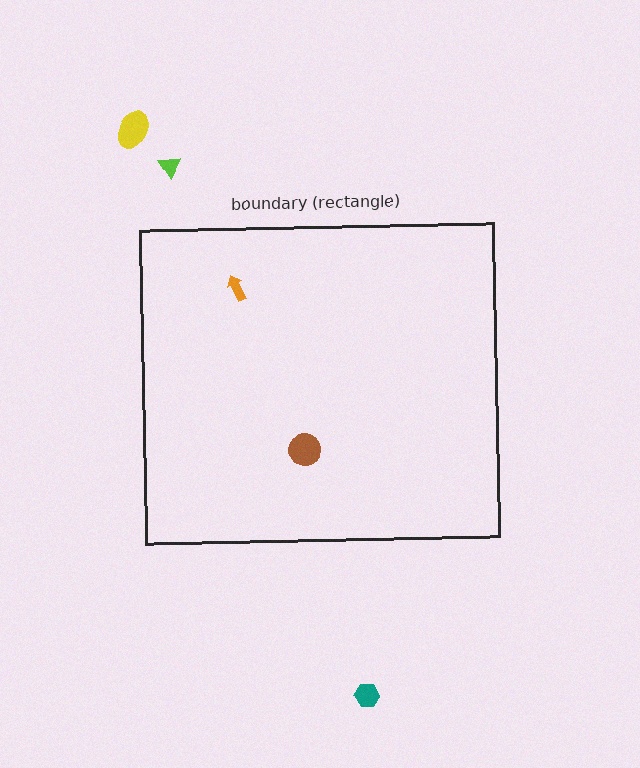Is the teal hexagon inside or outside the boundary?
Outside.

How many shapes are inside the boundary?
2 inside, 3 outside.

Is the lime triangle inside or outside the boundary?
Outside.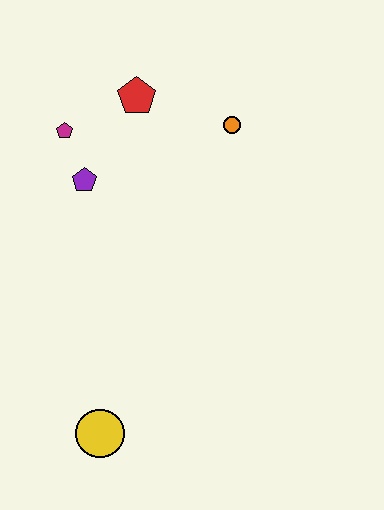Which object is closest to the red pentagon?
The magenta pentagon is closest to the red pentagon.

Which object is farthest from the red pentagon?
The yellow circle is farthest from the red pentagon.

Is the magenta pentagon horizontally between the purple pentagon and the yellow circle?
No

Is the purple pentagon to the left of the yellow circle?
Yes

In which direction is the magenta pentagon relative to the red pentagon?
The magenta pentagon is to the left of the red pentagon.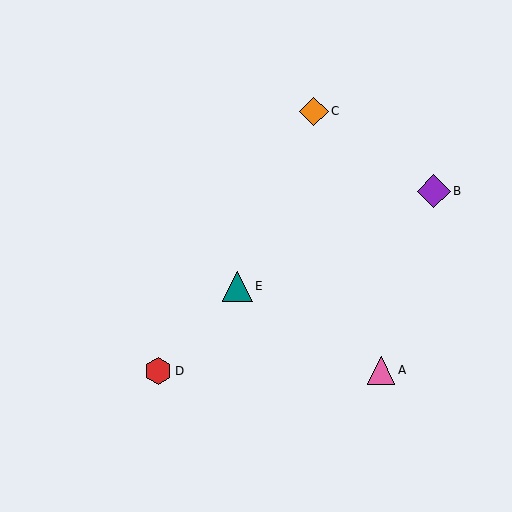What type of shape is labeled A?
Shape A is a pink triangle.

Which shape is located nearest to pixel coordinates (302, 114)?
The orange diamond (labeled C) at (314, 111) is nearest to that location.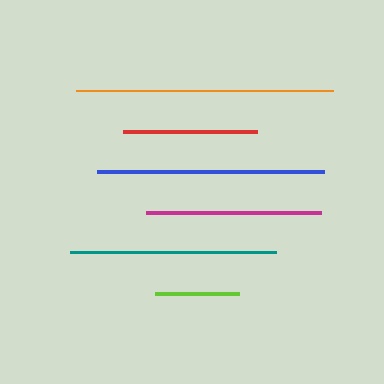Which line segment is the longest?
The orange line is the longest at approximately 257 pixels.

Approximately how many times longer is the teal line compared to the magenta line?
The teal line is approximately 1.2 times the length of the magenta line.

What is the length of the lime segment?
The lime segment is approximately 84 pixels long.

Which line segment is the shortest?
The lime line is the shortest at approximately 84 pixels.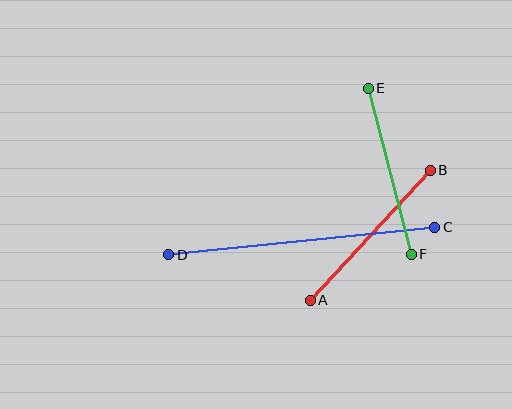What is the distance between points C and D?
The distance is approximately 267 pixels.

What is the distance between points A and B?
The distance is approximately 177 pixels.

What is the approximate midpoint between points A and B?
The midpoint is at approximately (370, 235) pixels.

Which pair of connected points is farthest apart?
Points C and D are farthest apart.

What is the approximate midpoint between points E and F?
The midpoint is at approximately (390, 171) pixels.